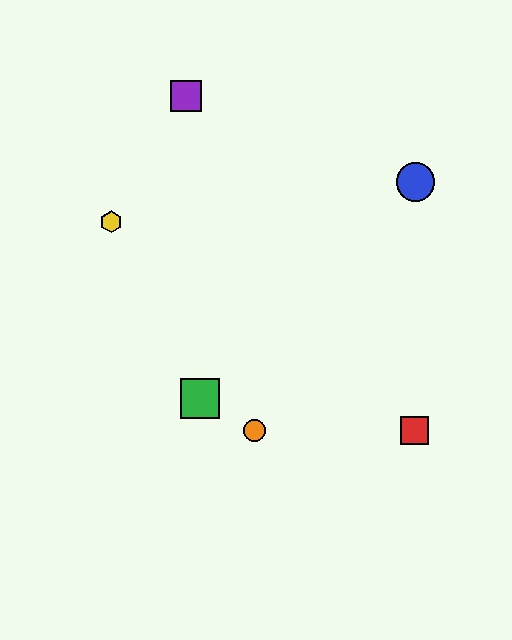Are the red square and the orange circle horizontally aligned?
Yes, both are at y≈431.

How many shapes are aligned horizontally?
2 shapes (the red square, the orange circle) are aligned horizontally.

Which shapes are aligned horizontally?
The red square, the orange circle are aligned horizontally.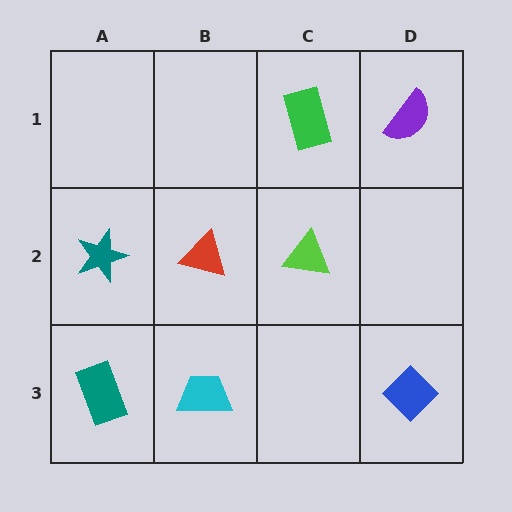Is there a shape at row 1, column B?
No, that cell is empty.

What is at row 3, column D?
A blue diamond.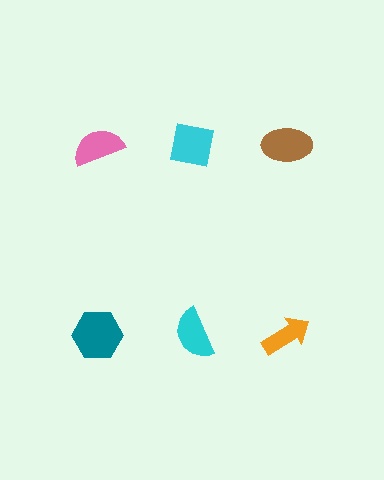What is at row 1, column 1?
A pink semicircle.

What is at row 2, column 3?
An orange arrow.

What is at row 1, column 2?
A cyan square.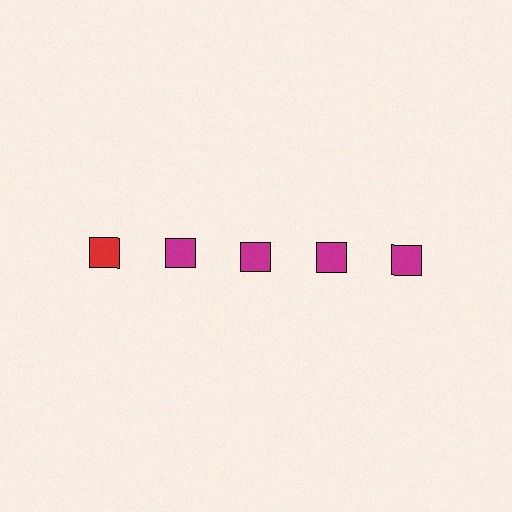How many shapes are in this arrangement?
There are 5 shapes arranged in a grid pattern.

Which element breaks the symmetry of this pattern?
The red square in the top row, leftmost column breaks the symmetry. All other shapes are magenta squares.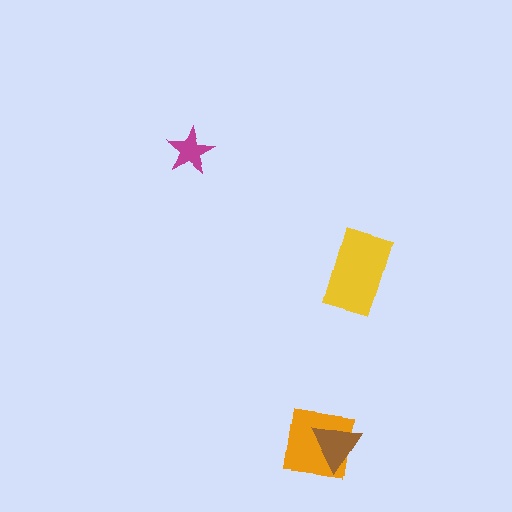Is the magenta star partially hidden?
No, no other shape covers it.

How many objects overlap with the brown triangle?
1 object overlaps with the brown triangle.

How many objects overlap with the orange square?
1 object overlaps with the orange square.